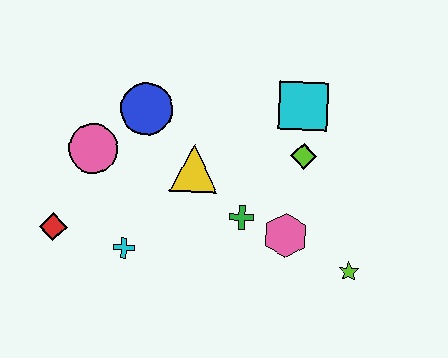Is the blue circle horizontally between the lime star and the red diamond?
Yes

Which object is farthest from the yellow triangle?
The lime star is farthest from the yellow triangle.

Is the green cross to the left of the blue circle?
No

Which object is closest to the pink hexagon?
The green cross is closest to the pink hexagon.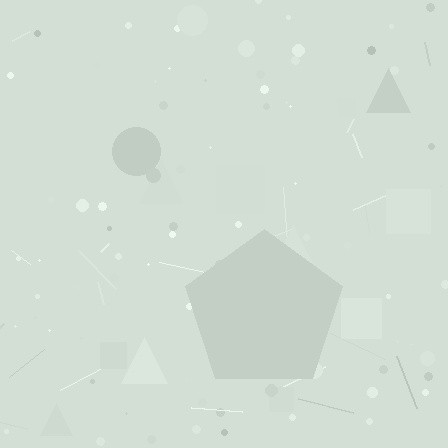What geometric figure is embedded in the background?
A pentagon is embedded in the background.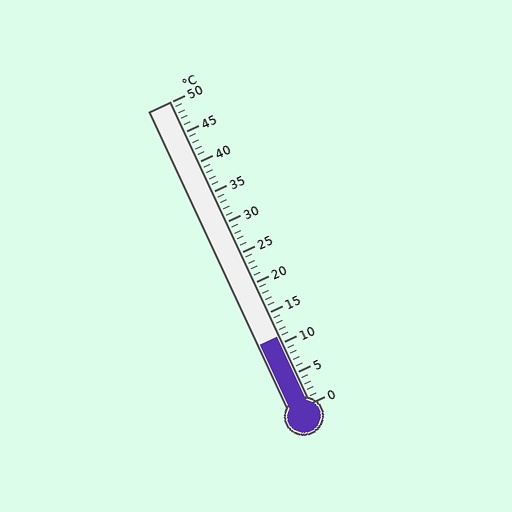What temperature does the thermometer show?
The thermometer shows approximately 11°C.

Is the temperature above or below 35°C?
The temperature is below 35°C.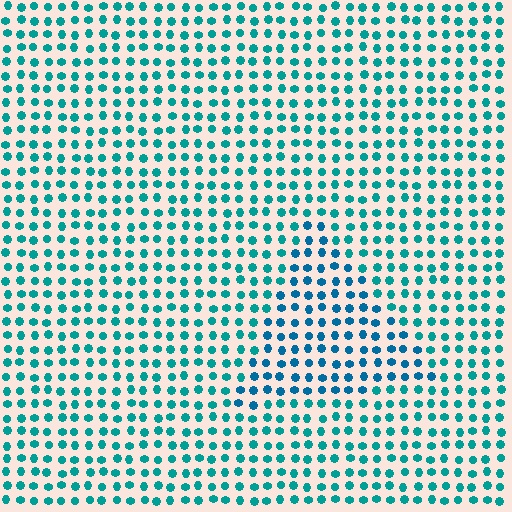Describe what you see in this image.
The image is filled with small teal elements in a uniform arrangement. A triangle-shaped region is visible where the elements are tinted to a slightly different hue, forming a subtle color boundary.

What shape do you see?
I see a triangle.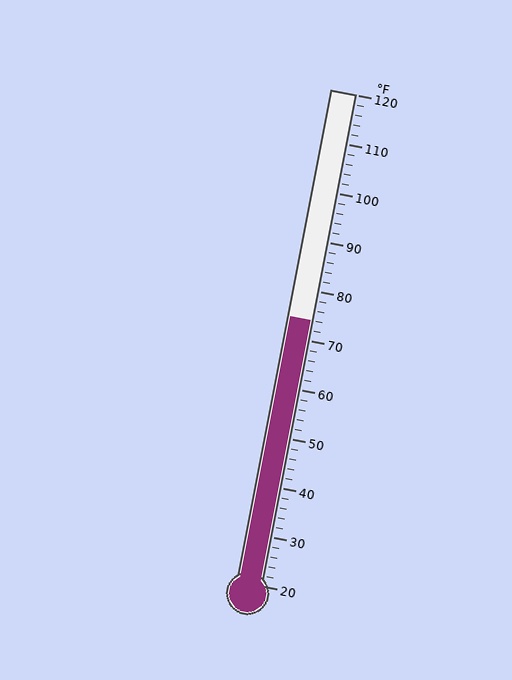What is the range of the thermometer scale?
The thermometer scale ranges from 20°F to 120°F.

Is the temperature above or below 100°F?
The temperature is below 100°F.